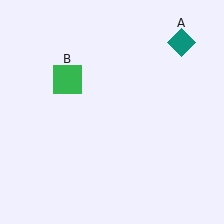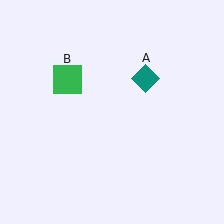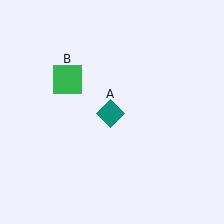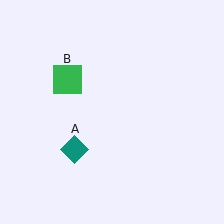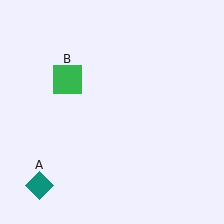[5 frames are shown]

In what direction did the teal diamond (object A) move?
The teal diamond (object A) moved down and to the left.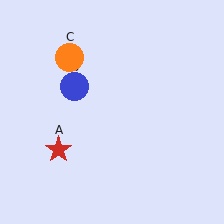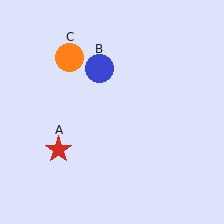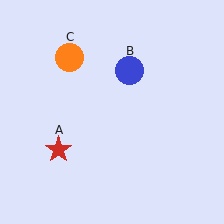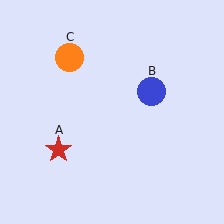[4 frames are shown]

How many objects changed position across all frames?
1 object changed position: blue circle (object B).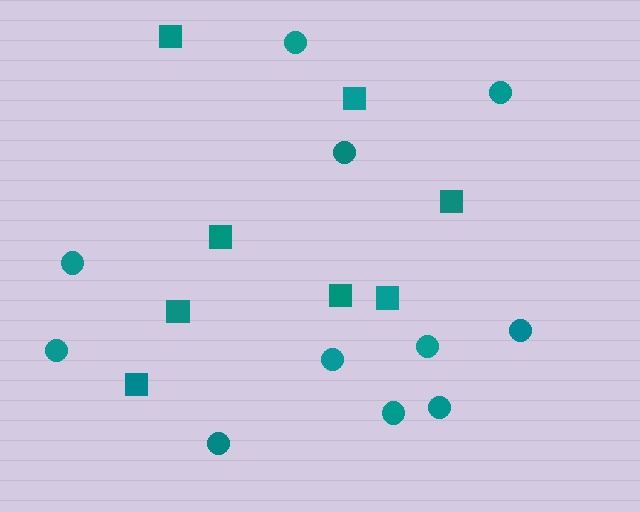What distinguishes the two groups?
There are 2 groups: one group of squares (8) and one group of circles (11).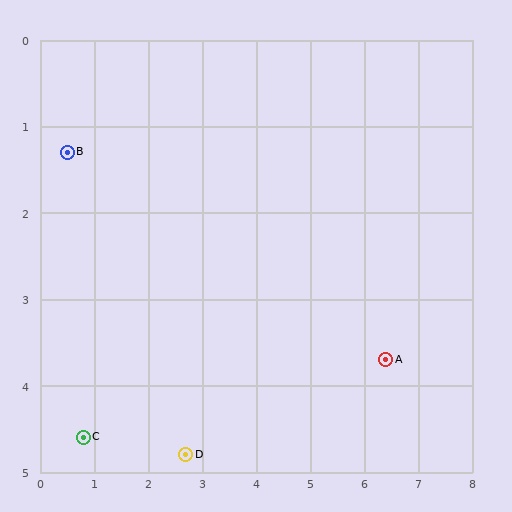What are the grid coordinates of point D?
Point D is at approximately (2.7, 4.8).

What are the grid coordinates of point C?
Point C is at approximately (0.8, 4.6).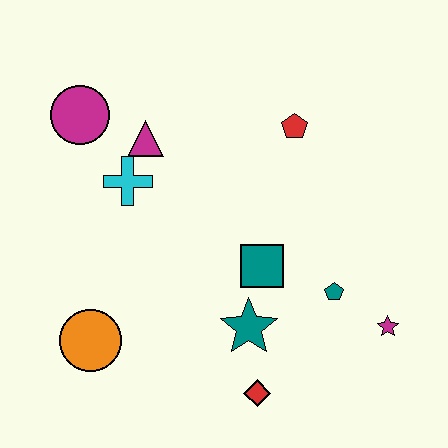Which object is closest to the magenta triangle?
The cyan cross is closest to the magenta triangle.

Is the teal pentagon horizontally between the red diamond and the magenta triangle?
No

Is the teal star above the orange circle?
Yes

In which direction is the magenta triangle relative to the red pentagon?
The magenta triangle is to the left of the red pentagon.